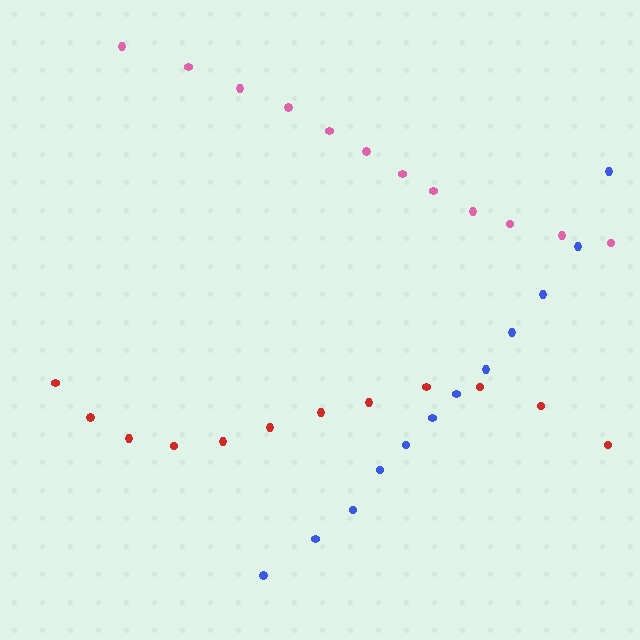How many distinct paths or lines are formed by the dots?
There are 3 distinct paths.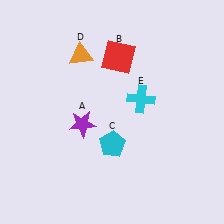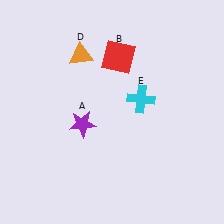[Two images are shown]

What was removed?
The cyan pentagon (C) was removed in Image 2.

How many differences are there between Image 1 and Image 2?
There is 1 difference between the two images.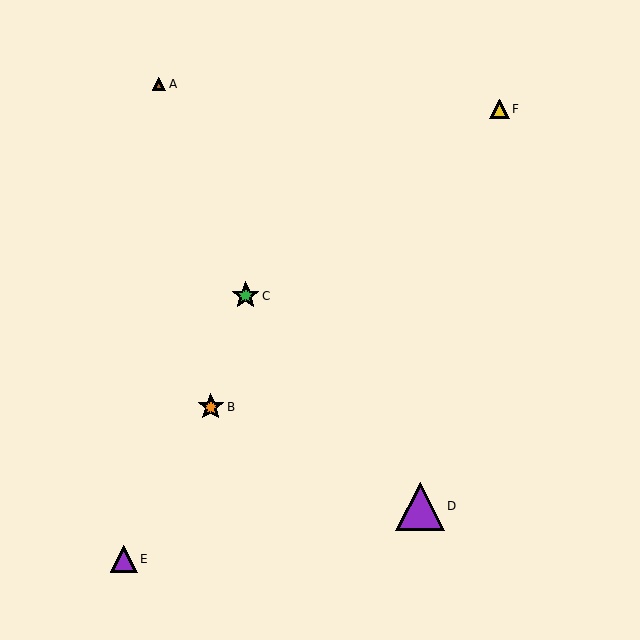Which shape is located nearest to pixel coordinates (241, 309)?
The green star (labeled C) at (246, 296) is nearest to that location.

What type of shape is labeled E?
Shape E is a purple triangle.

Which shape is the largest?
The purple triangle (labeled D) is the largest.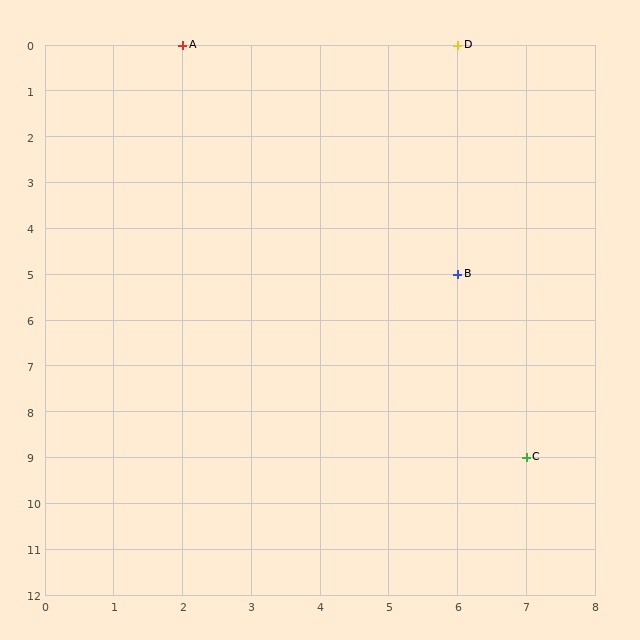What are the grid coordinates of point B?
Point B is at grid coordinates (6, 5).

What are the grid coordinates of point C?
Point C is at grid coordinates (7, 9).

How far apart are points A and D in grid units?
Points A and D are 4 columns apart.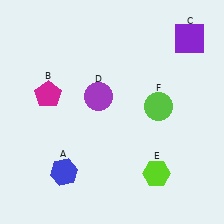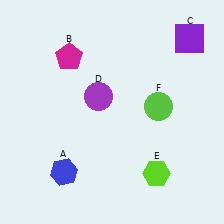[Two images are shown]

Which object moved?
The magenta pentagon (B) moved up.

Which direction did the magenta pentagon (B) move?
The magenta pentagon (B) moved up.